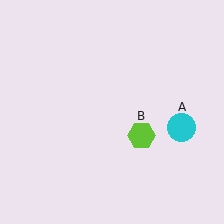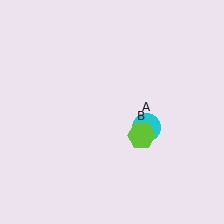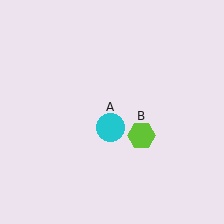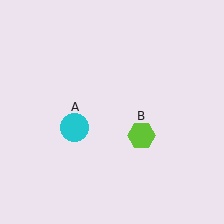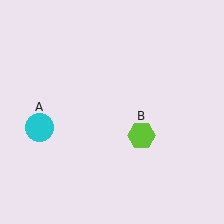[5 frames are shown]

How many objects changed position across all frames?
1 object changed position: cyan circle (object A).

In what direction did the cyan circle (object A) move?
The cyan circle (object A) moved left.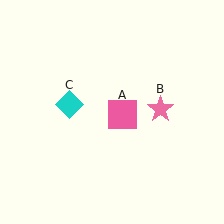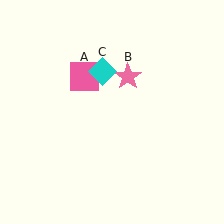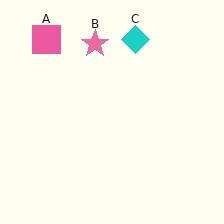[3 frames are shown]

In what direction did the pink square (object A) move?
The pink square (object A) moved up and to the left.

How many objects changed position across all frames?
3 objects changed position: pink square (object A), pink star (object B), cyan diamond (object C).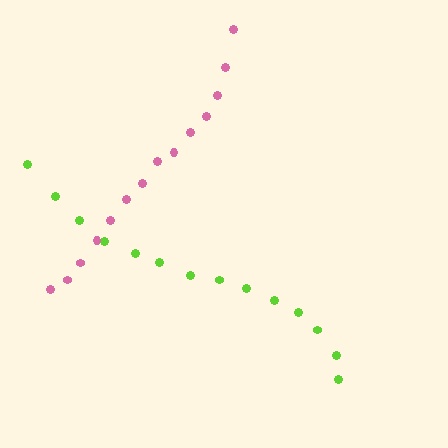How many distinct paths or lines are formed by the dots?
There are 2 distinct paths.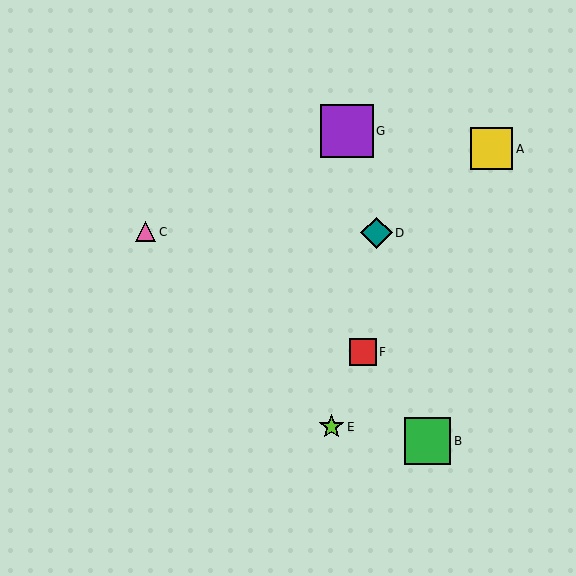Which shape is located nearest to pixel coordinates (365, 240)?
The teal diamond (labeled D) at (376, 233) is nearest to that location.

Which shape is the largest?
The purple square (labeled G) is the largest.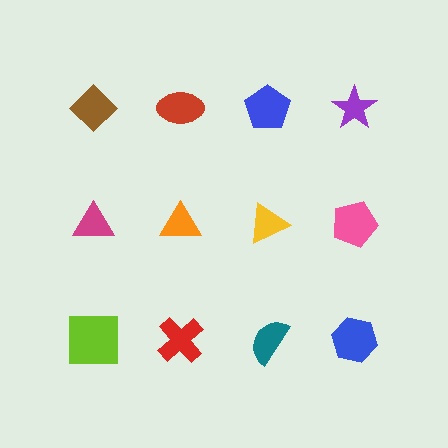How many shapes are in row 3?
4 shapes.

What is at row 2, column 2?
An orange triangle.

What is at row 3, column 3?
A teal semicircle.